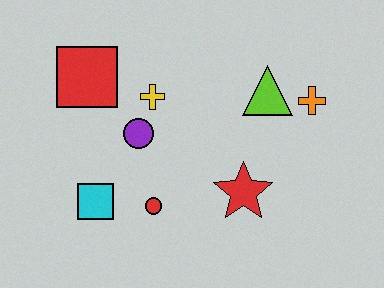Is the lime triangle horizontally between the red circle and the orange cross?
Yes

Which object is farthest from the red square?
The orange cross is farthest from the red square.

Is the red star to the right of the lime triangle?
No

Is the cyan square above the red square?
No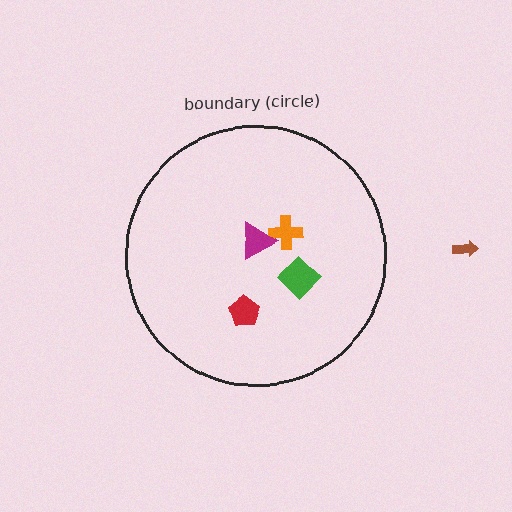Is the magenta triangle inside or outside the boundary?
Inside.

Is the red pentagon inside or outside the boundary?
Inside.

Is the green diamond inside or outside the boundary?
Inside.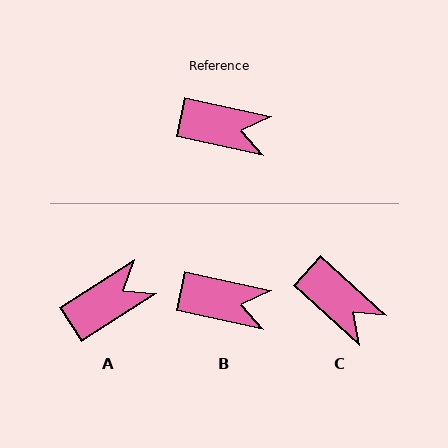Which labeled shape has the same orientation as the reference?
B.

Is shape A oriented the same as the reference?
No, it is off by about 45 degrees.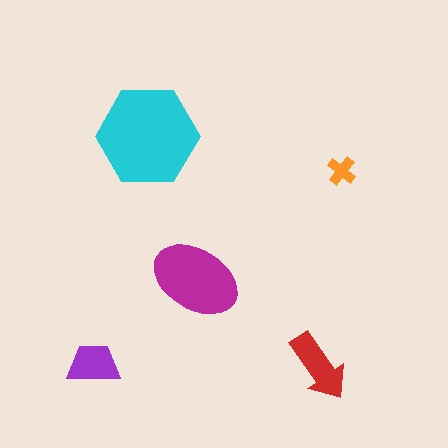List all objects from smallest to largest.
The orange cross, the purple trapezoid, the red arrow, the magenta ellipse, the cyan hexagon.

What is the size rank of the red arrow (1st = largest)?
3rd.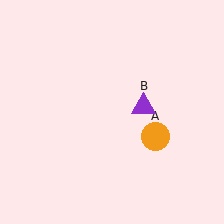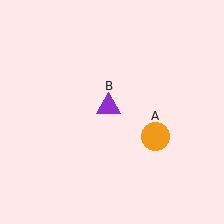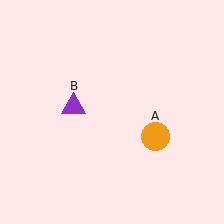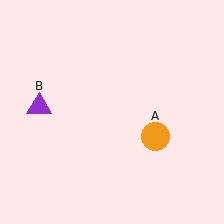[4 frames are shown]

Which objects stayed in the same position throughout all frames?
Orange circle (object A) remained stationary.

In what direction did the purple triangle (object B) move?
The purple triangle (object B) moved left.